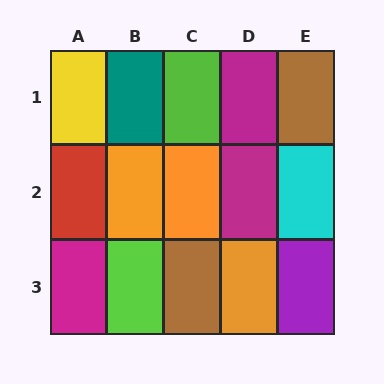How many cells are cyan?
1 cell is cyan.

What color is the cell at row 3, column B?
Lime.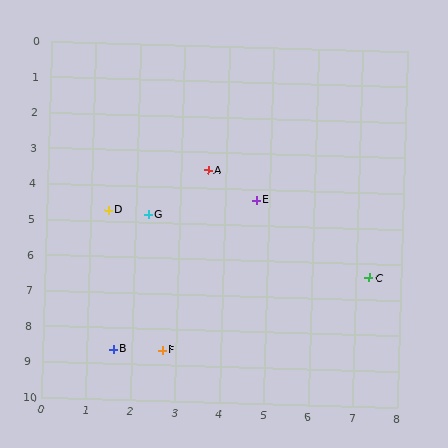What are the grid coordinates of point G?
Point G is at approximately (2.3, 4.8).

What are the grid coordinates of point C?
Point C is at approximately (7.3, 6.4).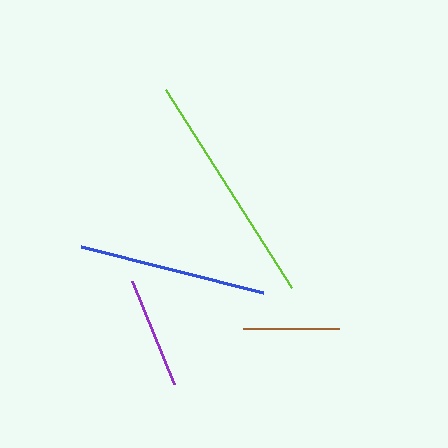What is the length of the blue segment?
The blue segment is approximately 188 pixels long.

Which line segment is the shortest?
The brown line is the shortest at approximately 96 pixels.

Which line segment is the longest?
The lime line is the longest at approximately 235 pixels.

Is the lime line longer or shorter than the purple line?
The lime line is longer than the purple line.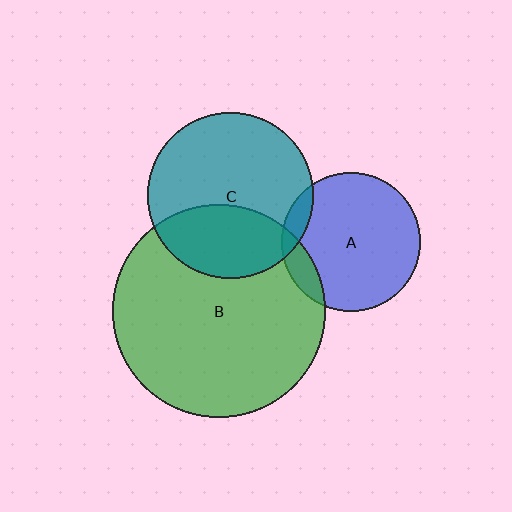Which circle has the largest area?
Circle B (green).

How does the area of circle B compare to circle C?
Approximately 1.6 times.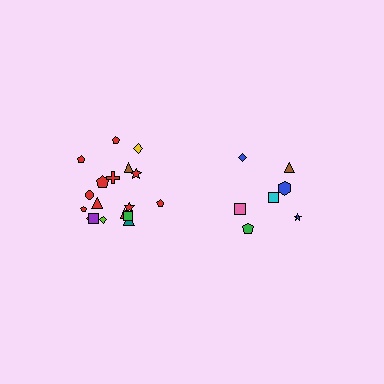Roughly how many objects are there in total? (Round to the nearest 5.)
Roughly 25 objects in total.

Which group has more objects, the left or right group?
The left group.